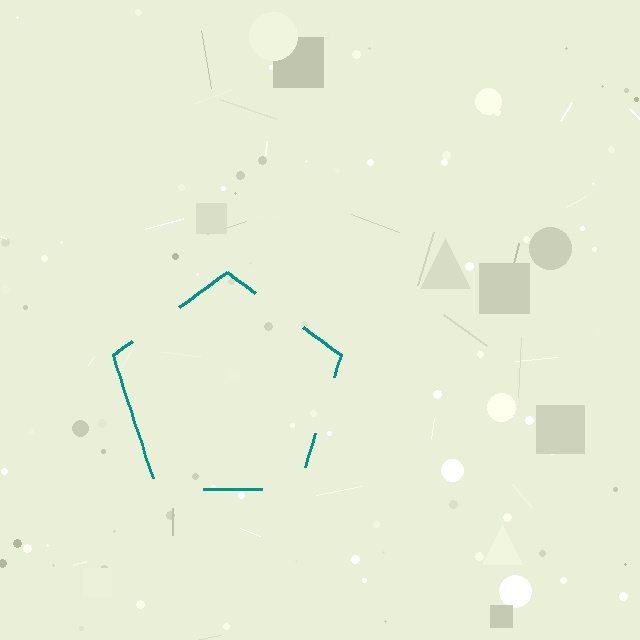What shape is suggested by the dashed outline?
The dashed outline suggests a pentagon.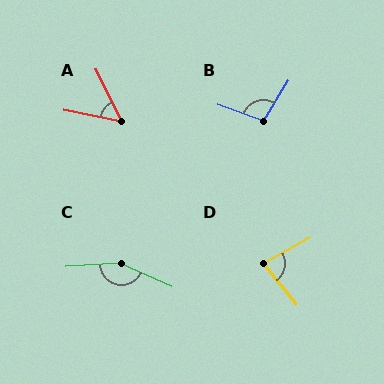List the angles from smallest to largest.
A (53°), D (80°), B (101°), C (152°).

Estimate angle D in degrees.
Approximately 80 degrees.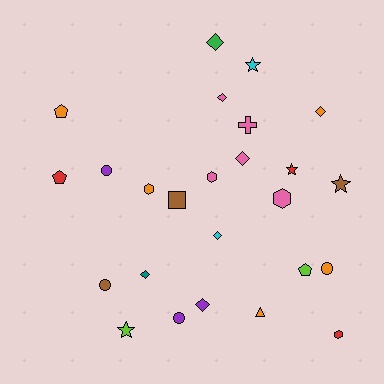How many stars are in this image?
There are 4 stars.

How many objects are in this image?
There are 25 objects.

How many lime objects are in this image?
There are 2 lime objects.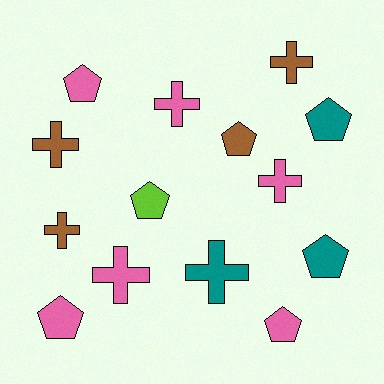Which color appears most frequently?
Pink, with 6 objects.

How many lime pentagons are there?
There is 1 lime pentagon.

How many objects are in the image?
There are 14 objects.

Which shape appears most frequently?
Cross, with 7 objects.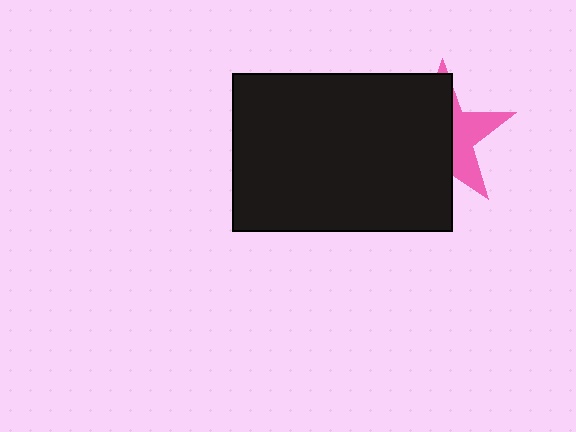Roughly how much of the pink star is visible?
A small part of it is visible (roughly 37%).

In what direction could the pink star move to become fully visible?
The pink star could move right. That would shift it out from behind the black rectangle entirely.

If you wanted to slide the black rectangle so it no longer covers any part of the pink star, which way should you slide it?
Slide it left — that is the most direct way to separate the two shapes.